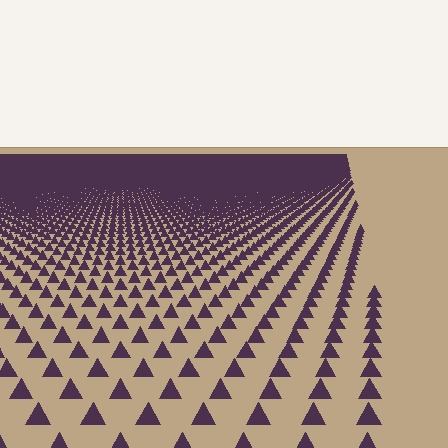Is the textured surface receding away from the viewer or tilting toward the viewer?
The surface is receding away from the viewer. Texture elements get smaller and denser toward the top.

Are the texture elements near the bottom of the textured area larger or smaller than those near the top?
Larger. Near the bottom, elements are closer to the viewer and appear at a bigger on-screen size.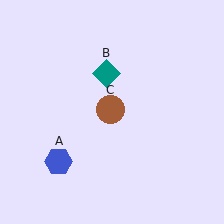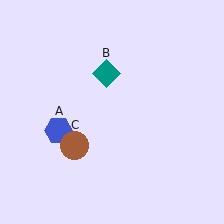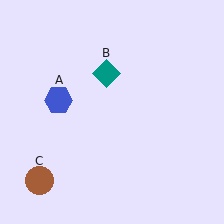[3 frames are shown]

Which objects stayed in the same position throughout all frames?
Teal diamond (object B) remained stationary.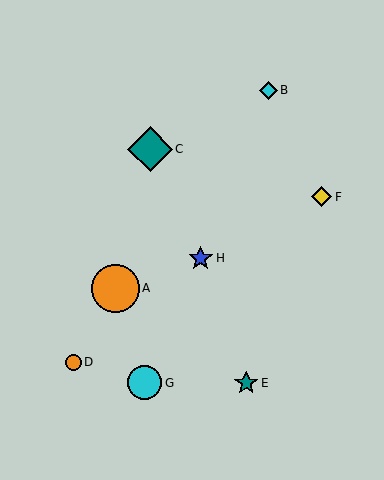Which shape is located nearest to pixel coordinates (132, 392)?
The cyan circle (labeled G) at (145, 383) is nearest to that location.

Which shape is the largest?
The orange circle (labeled A) is the largest.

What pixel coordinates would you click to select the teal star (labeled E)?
Click at (246, 383) to select the teal star E.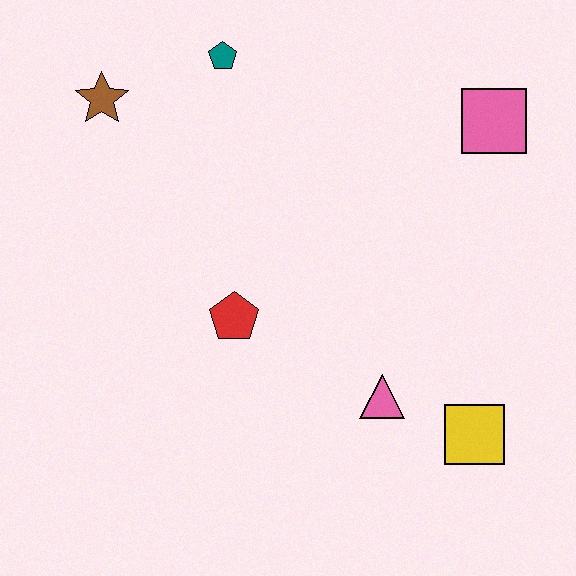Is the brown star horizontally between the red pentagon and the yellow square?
No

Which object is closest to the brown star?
The teal pentagon is closest to the brown star.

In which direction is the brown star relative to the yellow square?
The brown star is to the left of the yellow square.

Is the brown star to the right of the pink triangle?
No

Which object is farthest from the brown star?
The yellow square is farthest from the brown star.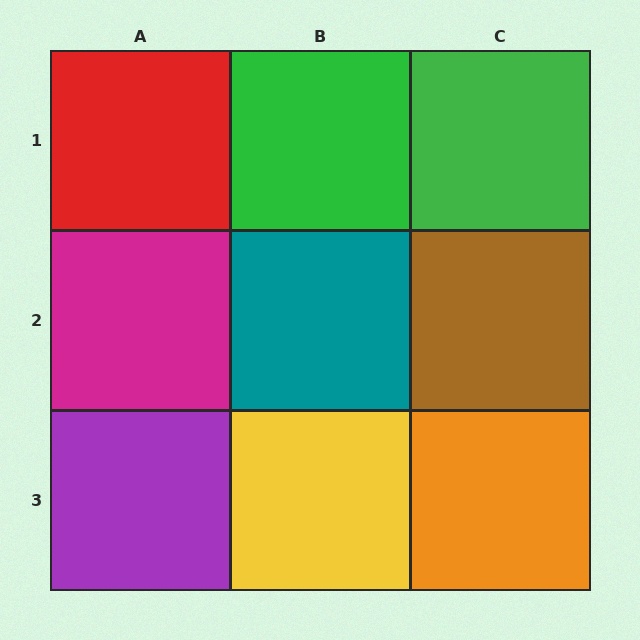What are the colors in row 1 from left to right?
Red, green, green.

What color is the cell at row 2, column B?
Teal.